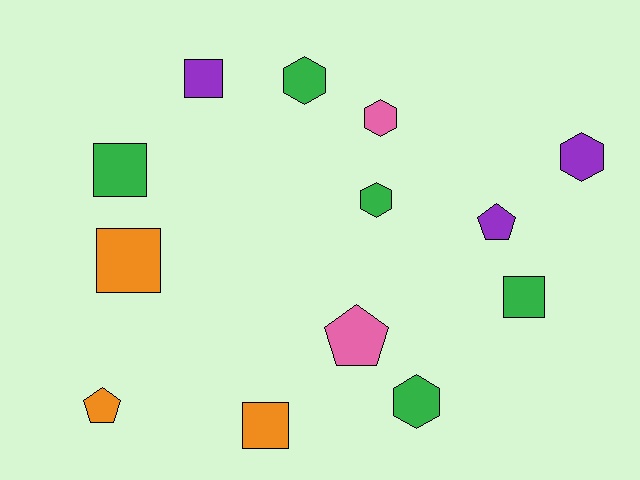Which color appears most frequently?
Green, with 5 objects.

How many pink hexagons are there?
There is 1 pink hexagon.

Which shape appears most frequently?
Hexagon, with 5 objects.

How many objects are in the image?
There are 13 objects.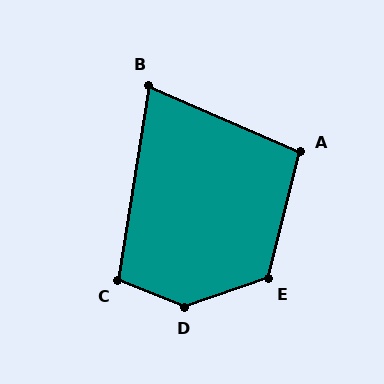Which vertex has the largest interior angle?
D, at approximately 139 degrees.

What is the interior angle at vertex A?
Approximately 100 degrees (obtuse).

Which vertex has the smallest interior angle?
B, at approximately 75 degrees.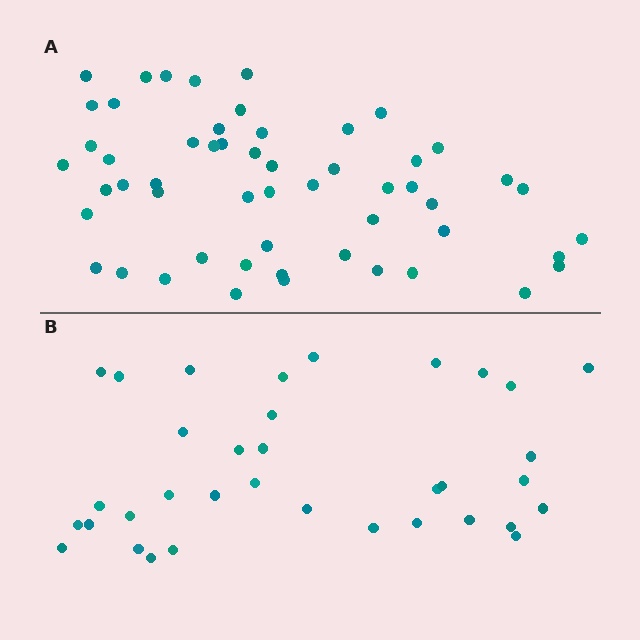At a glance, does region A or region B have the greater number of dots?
Region A (the top region) has more dots.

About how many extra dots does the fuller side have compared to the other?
Region A has approximately 20 more dots than region B.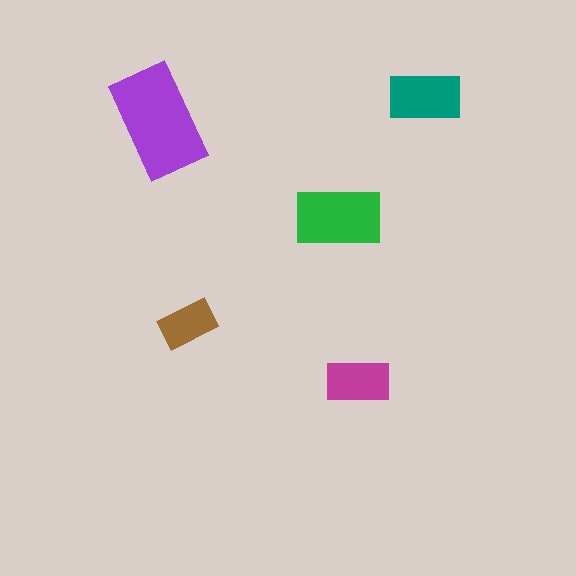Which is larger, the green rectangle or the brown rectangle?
The green one.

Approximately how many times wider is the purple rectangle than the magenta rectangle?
About 1.5 times wider.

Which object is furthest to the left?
The purple rectangle is leftmost.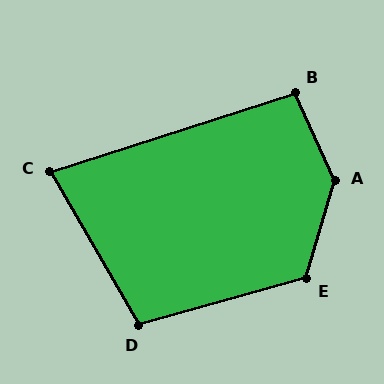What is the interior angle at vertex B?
Approximately 96 degrees (obtuse).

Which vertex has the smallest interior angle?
C, at approximately 78 degrees.